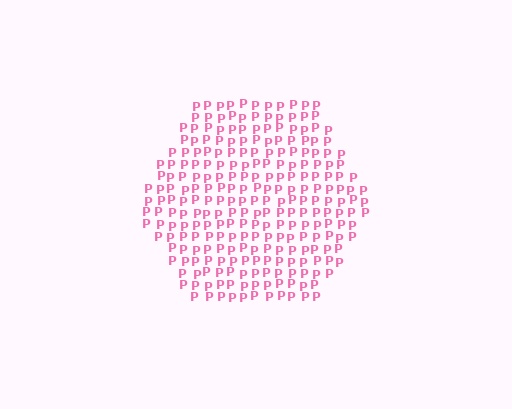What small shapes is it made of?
It is made of small letter P's.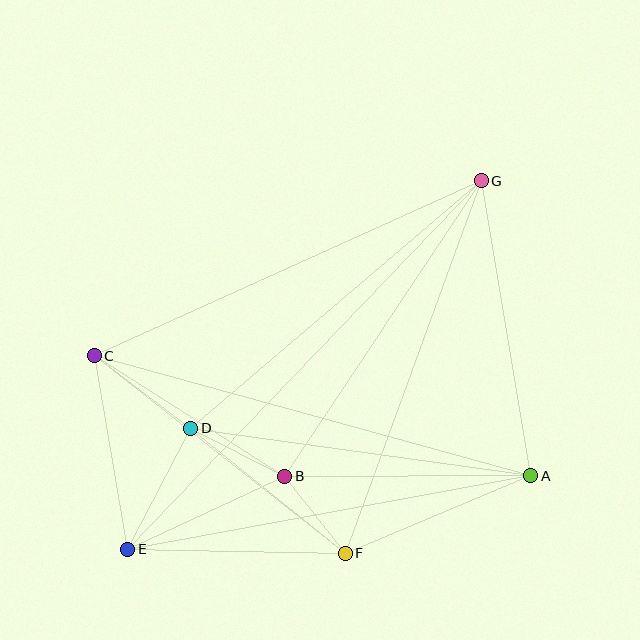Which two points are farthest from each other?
Points E and G are farthest from each other.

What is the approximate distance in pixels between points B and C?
The distance between B and C is approximately 225 pixels.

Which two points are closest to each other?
Points B and F are closest to each other.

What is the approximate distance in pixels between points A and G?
The distance between A and G is approximately 299 pixels.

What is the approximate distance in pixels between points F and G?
The distance between F and G is approximately 396 pixels.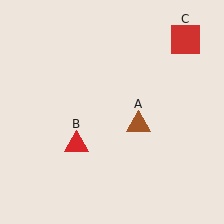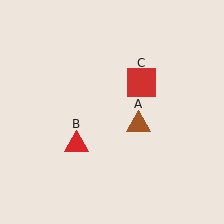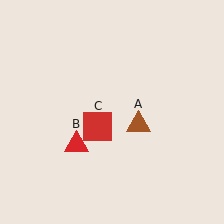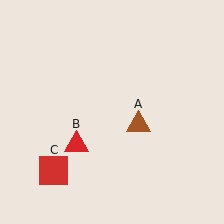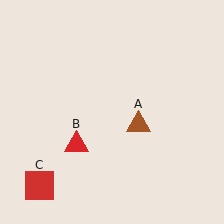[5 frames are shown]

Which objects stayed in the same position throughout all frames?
Brown triangle (object A) and red triangle (object B) remained stationary.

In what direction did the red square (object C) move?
The red square (object C) moved down and to the left.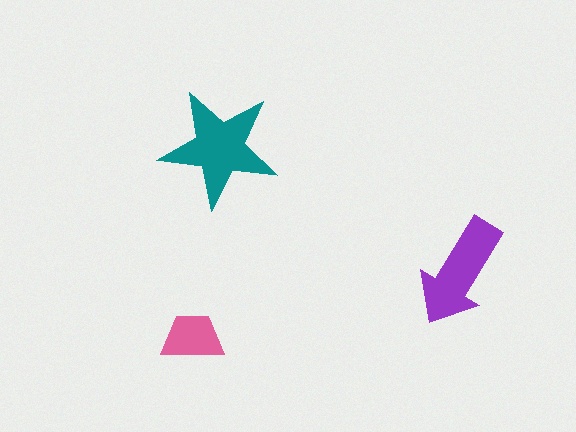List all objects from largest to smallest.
The teal star, the purple arrow, the pink trapezoid.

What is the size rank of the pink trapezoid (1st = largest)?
3rd.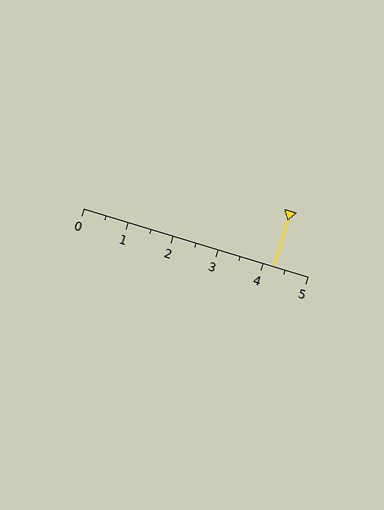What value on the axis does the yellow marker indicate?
The marker indicates approximately 4.2.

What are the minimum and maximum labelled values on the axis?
The axis runs from 0 to 5.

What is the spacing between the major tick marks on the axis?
The major ticks are spaced 1 apart.